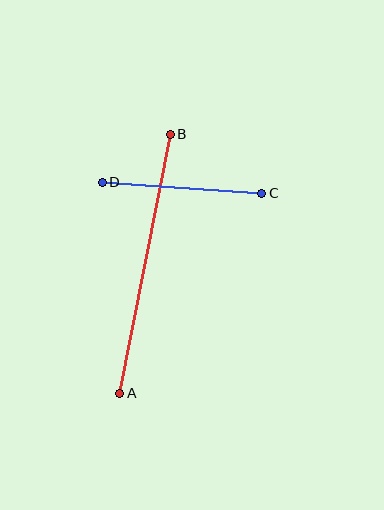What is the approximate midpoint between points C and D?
The midpoint is at approximately (182, 188) pixels.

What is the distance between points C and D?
The distance is approximately 160 pixels.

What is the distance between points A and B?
The distance is approximately 264 pixels.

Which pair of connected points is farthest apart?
Points A and B are farthest apart.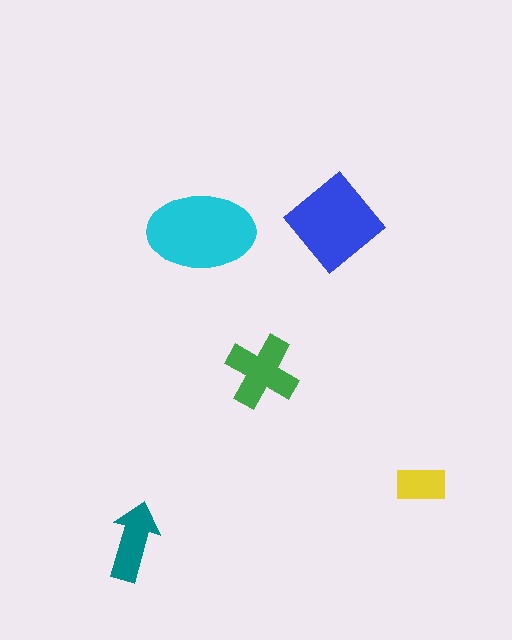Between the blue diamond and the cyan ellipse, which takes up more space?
The cyan ellipse.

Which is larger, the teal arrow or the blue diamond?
The blue diamond.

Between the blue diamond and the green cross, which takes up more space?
The blue diamond.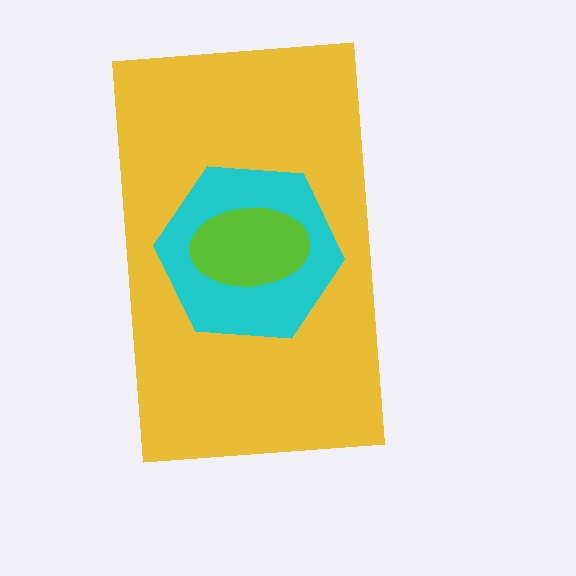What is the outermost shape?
The yellow rectangle.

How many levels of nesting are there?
3.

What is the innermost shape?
The lime ellipse.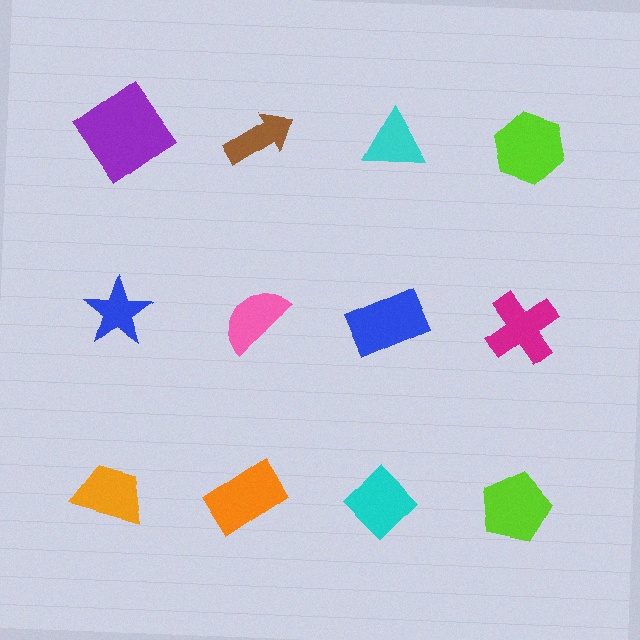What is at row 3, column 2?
An orange rectangle.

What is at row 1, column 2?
A brown arrow.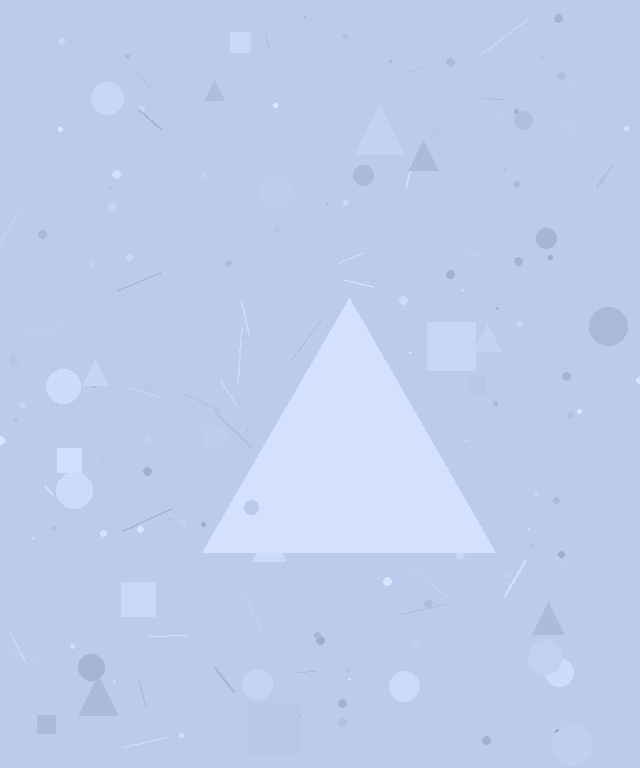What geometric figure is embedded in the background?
A triangle is embedded in the background.